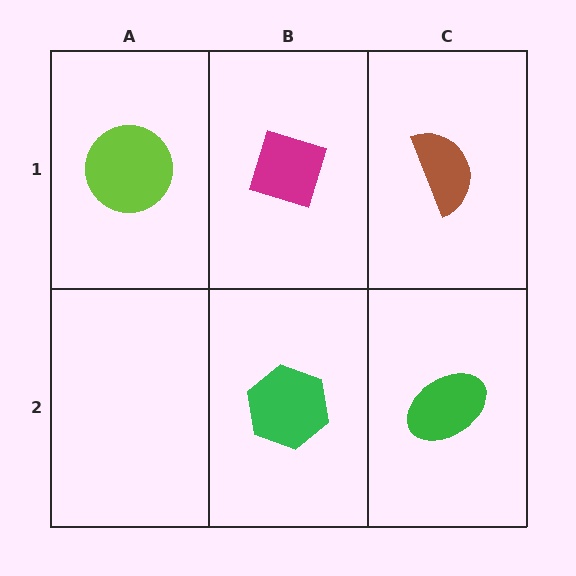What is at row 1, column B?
A magenta diamond.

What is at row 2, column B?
A green hexagon.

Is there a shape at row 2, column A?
No, that cell is empty.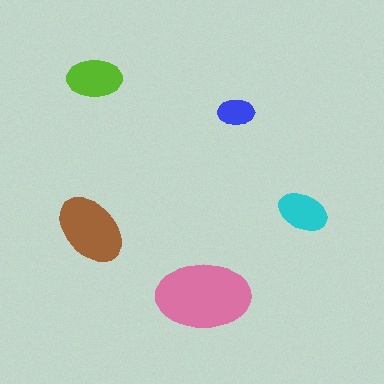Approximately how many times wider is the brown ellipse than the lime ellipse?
About 1.5 times wider.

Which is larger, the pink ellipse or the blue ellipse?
The pink one.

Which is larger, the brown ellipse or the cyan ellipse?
The brown one.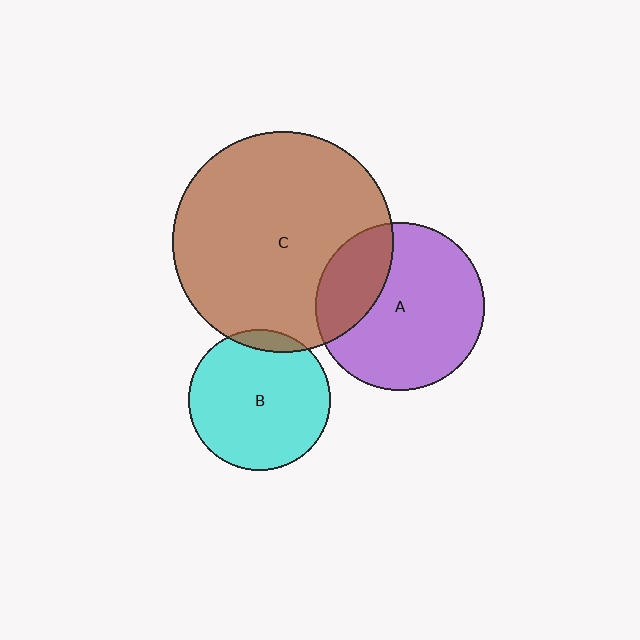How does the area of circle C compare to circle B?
Approximately 2.5 times.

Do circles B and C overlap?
Yes.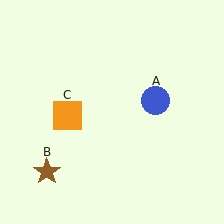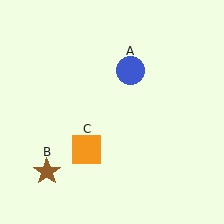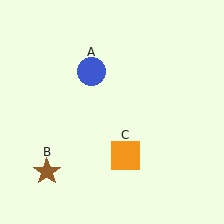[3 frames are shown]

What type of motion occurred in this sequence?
The blue circle (object A), orange square (object C) rotated counterclockwise around the center of the scene.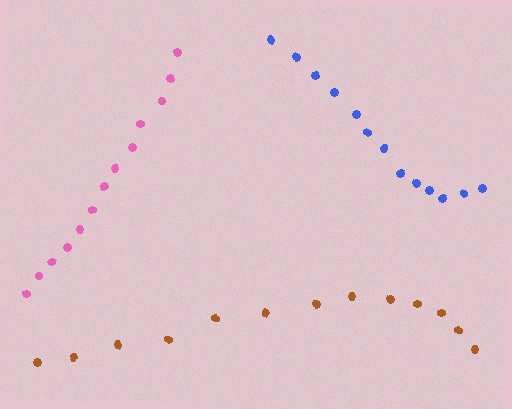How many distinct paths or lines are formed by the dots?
There are 3 distinct paths.